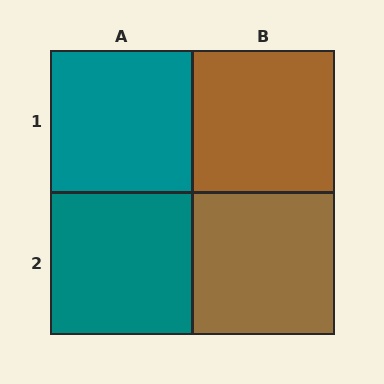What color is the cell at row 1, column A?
Teal.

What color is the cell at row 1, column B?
Brown.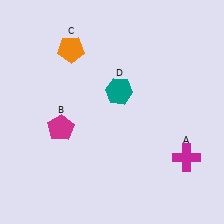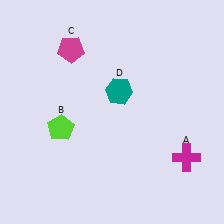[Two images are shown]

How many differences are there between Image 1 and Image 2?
There are 2 differences between the two images.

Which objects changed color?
B changed from magenta to lime. C changed from orange to magenta.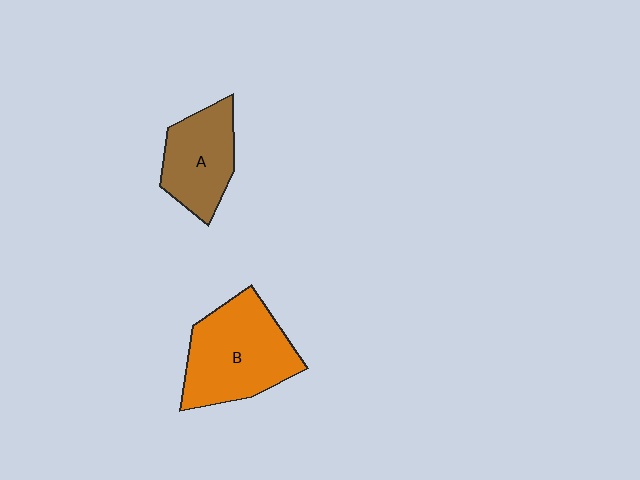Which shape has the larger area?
Shape B (orange).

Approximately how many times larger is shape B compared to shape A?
Approximately 1.4 times.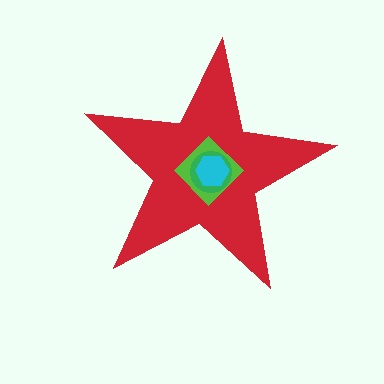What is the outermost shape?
The red star.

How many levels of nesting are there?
4.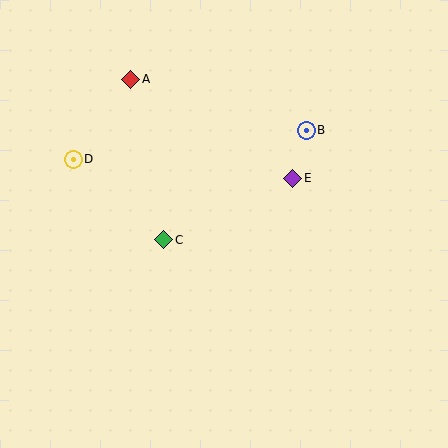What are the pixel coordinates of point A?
Point A is at (131, 79).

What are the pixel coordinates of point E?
Point E is at (293, 178).